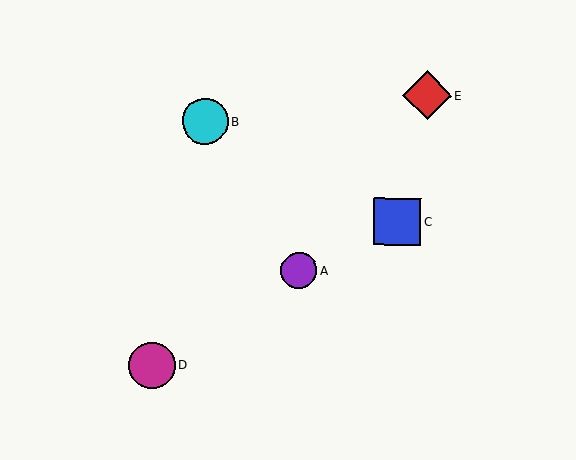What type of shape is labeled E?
Shape E is a red diamond.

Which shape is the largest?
The red diamond (labeled E) is the largest.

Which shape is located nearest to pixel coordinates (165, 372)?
The magenta circle (labeled D) at (152, 365) is nearest to that location.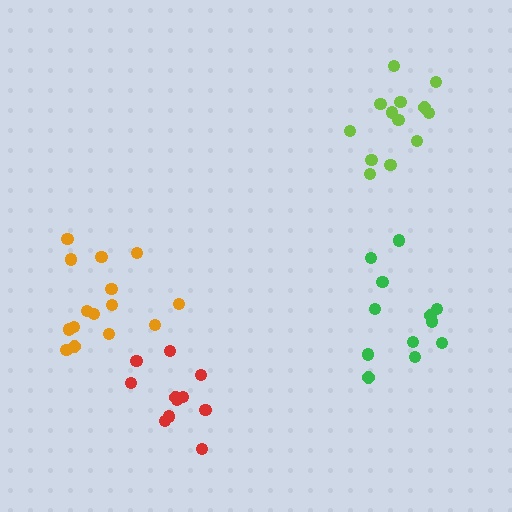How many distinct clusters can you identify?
There are 4 distinct clusters.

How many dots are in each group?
Group 1: 15 dots, Group 2: 11 dots, Group 3: 12 dots, Group 4: 13 dots (51 total).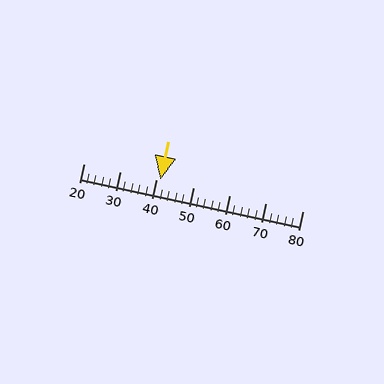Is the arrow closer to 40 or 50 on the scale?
The arrow is closer to 40.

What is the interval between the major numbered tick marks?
The major tick marks are spaced 10 units apart.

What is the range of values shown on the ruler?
The ruler shows values from 20 to 80.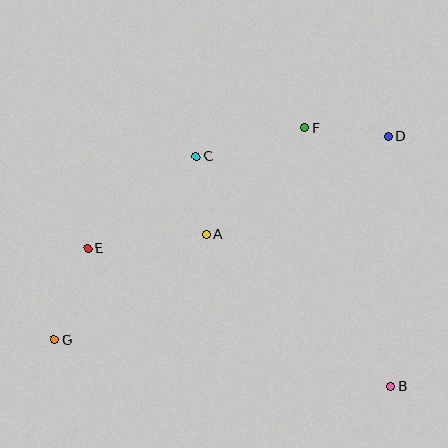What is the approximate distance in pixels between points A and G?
The distance between A and G is approximately 185 pixels.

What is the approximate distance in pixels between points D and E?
The distance between D and E is approximately 321 pixels.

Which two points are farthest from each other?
Points D and G are farthest from each other.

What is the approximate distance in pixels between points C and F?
The distance between C and F is approximately 112 pixels.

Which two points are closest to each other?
Points A and C are closest to each other.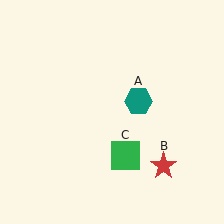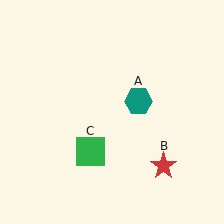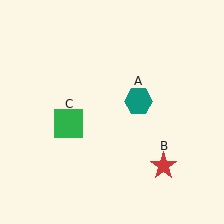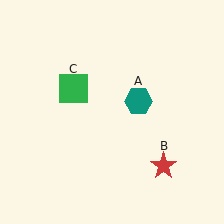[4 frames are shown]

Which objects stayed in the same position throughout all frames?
Teal hexagon (object A) and red star (object B) remained stationary.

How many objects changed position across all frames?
1 object changed position: green square (object C).